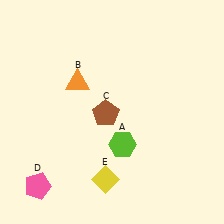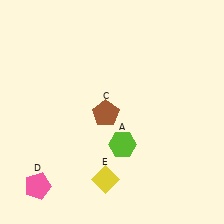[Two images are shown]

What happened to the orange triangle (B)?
The orange triangle (B) was removed in Image 2. It was in the top-left area of Image 1.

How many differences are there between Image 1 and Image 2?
There is 1 difference between the two images.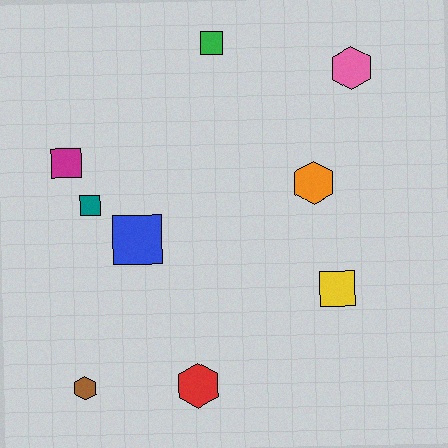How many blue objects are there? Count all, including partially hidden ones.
There is 1 blue object.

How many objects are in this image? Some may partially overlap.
There are 9 objects.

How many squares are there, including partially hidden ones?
There are 5 squares.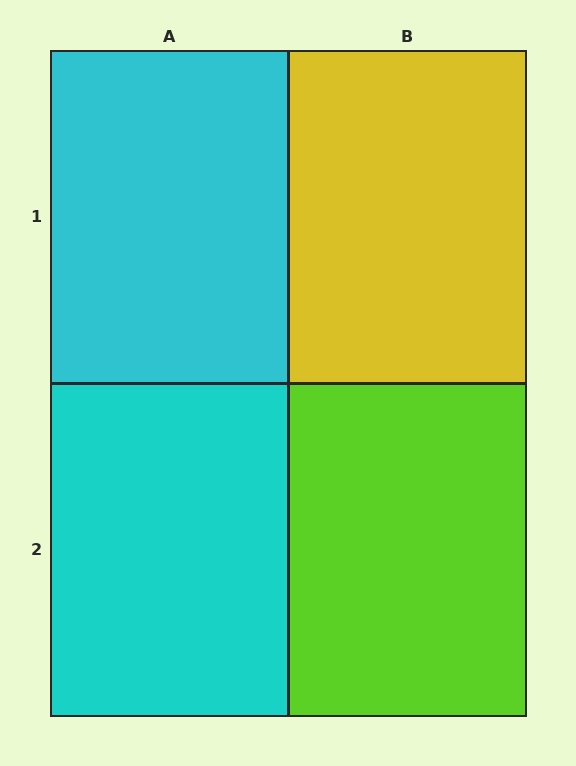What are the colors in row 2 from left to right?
Cyan, lime.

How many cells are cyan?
2 cells are cyan.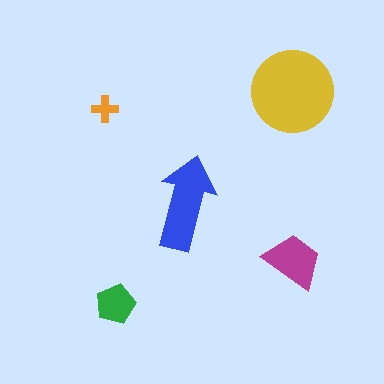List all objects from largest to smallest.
The yellow circle, the blue arrow, the magenta trapezoid, the green pentagon, the orange cross.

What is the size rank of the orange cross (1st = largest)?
5th.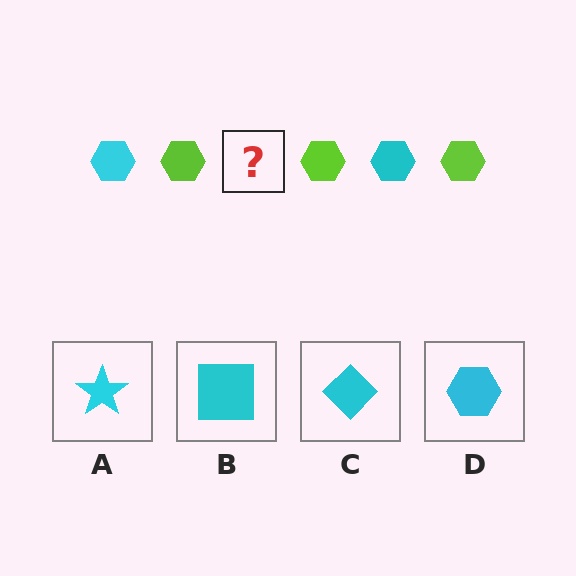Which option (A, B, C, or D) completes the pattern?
D.